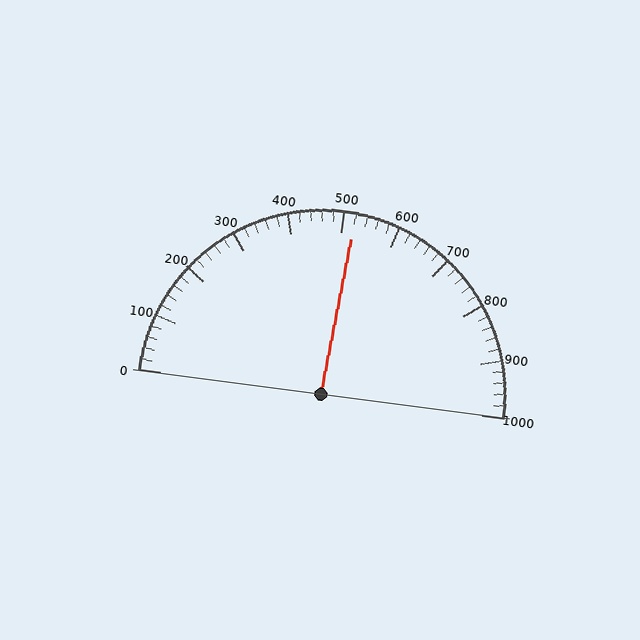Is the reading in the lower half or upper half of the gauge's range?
The reading is in the upper half of the range (0 to 1000).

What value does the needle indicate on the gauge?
The needle indicates approximately 520.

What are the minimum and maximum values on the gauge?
The gauge ranges from 0 to 1000.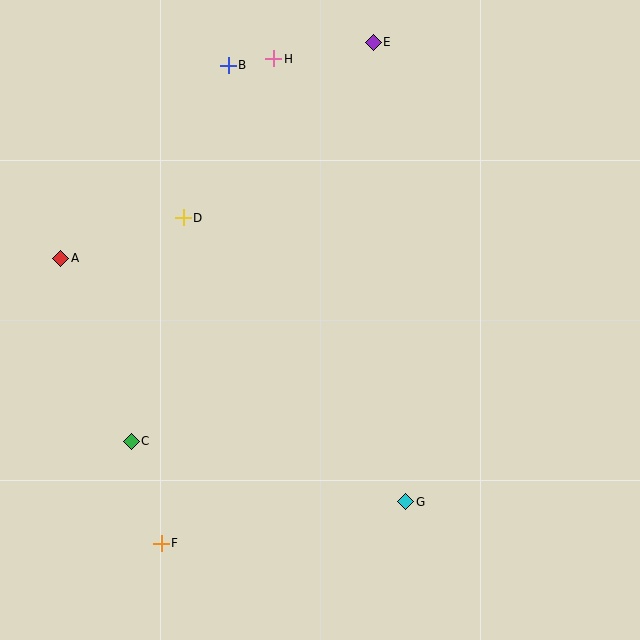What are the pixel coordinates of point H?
Point H is at (274, 59).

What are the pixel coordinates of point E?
Point E is at (373, 42).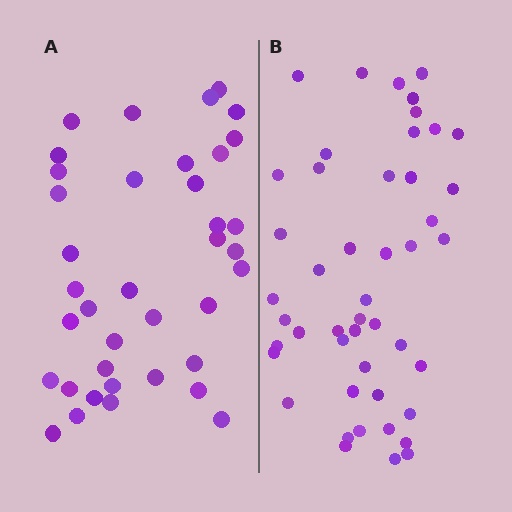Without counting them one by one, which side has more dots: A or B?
Region B (the right region) has more dots.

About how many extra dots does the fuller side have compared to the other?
Region B has roughly 8 or so more dots than region A.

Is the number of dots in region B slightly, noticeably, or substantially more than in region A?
Region B has only slightly more — the two regions are fairly close. The ratio is roughly 1.2 to 1.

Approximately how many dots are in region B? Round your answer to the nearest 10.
About 50 dots. (The exact count is 47, which rounds to 50.)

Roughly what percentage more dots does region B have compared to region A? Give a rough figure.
About 25% more.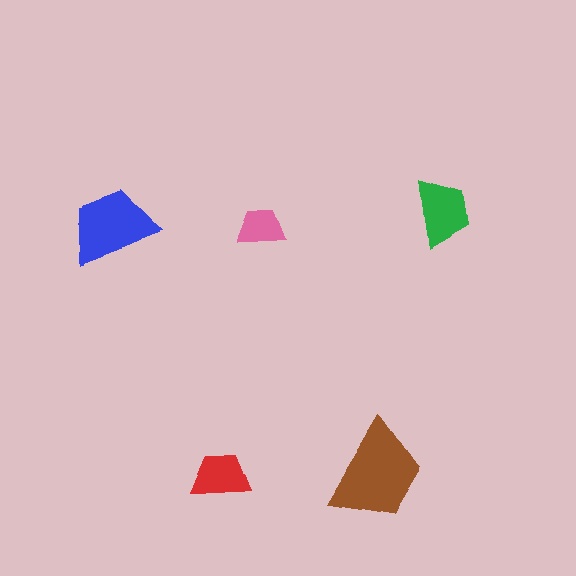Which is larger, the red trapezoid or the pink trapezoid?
The red one.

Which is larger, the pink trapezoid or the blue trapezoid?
The blue one.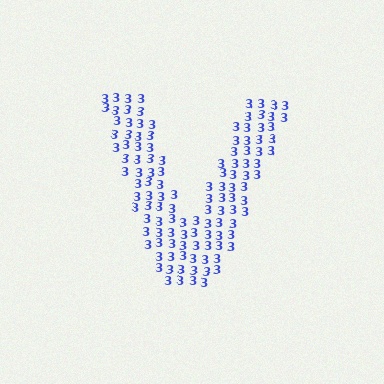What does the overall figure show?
The overall figure shows the letter V.